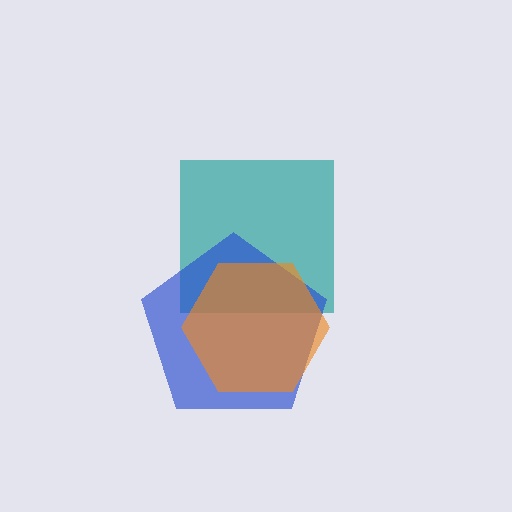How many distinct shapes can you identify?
There are 3 distinct shapes: a teal square, a blue pentagon, an orange hexagon.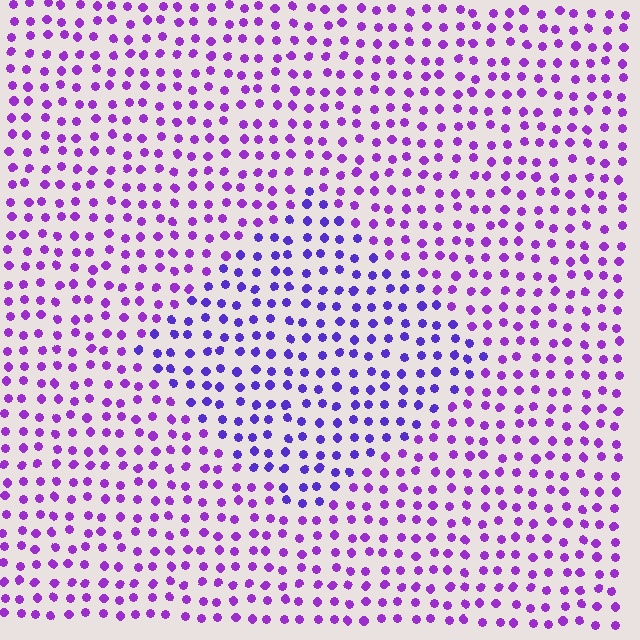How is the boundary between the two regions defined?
The boundary is defined purely by a slight shift in hue (about 27 degrees). Spacing, size, and orientation are identical on both sides.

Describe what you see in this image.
The image is filled with small purple elements in a uniform arrangement. A diamond-shaped region is visible where the elements are tinted to a slightly different hue, forming a subtle color boundary.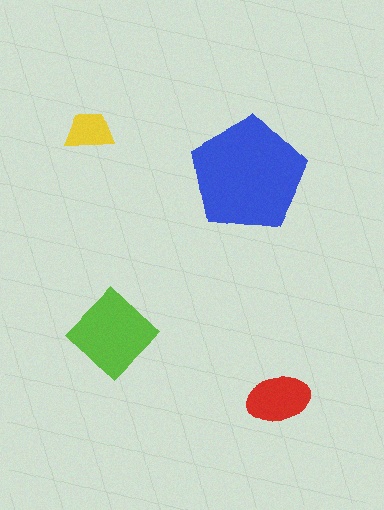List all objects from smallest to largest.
The yellow trapezoid, the red ellipse, the lime diamond, the blue pentagon.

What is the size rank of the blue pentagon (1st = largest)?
1st.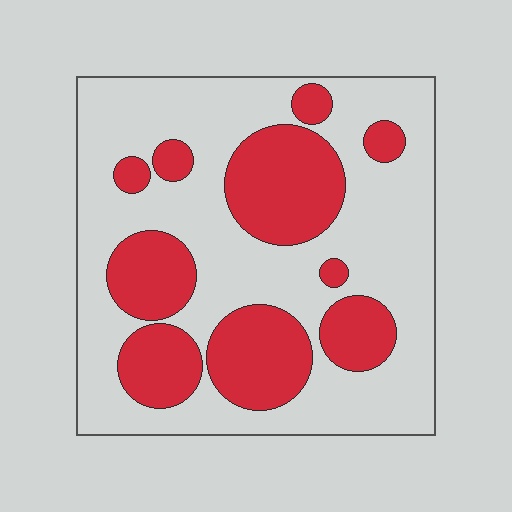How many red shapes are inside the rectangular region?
10.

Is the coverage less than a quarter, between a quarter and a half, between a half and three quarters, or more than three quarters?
Between a quarter and a half.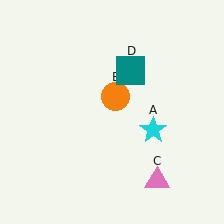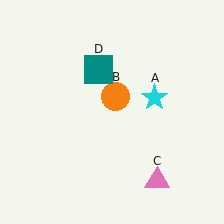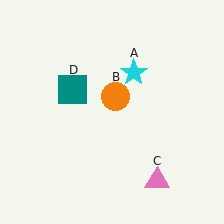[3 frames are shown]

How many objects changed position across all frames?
2 objects changed position: cyan star (object A), teal square (object D).